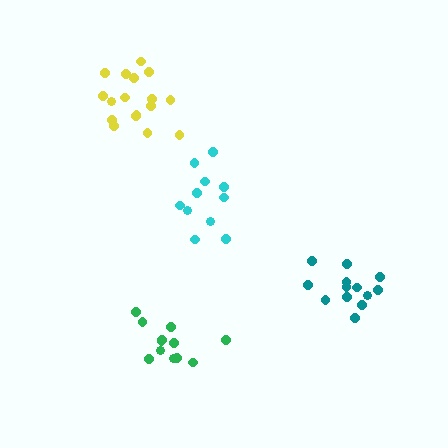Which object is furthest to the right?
The teal cluster is rightmost.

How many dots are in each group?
Group 1: 11 dots, Group 2: 17 dots, Group 3: 12 dots, Group 4: 13 dots (53 total).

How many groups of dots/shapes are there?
There are 4 groups.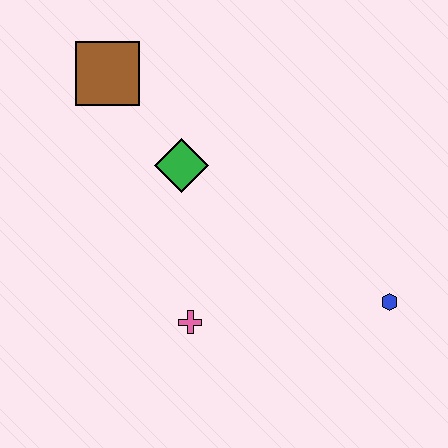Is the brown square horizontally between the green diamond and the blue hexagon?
No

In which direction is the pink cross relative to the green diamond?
The pink cross is below the green diamond.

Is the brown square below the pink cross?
No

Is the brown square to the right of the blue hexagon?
No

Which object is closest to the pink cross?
The green diamond is closest to the pink cross.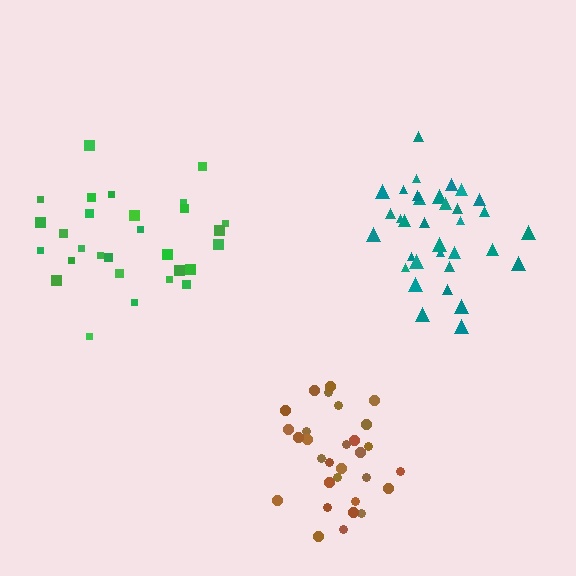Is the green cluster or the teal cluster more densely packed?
Teal.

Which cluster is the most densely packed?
Teal.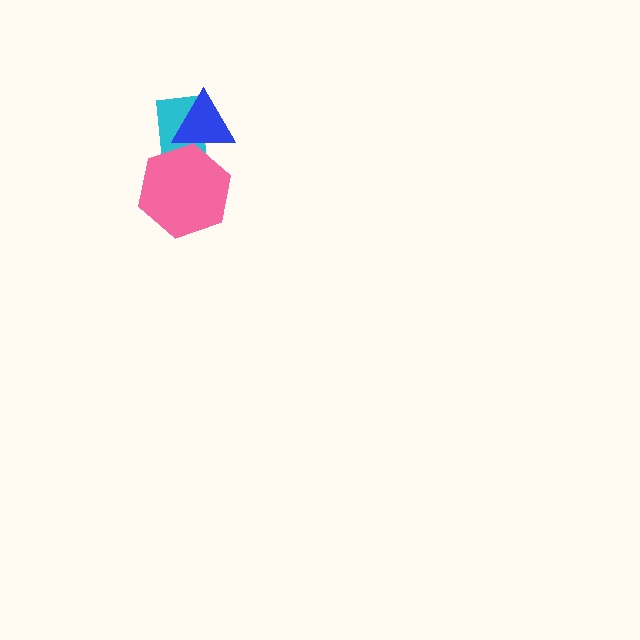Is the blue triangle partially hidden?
Yes, it is partially covered by another shape.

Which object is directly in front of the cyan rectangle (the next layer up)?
The blue triangle is directly in front of the cyan rectangle.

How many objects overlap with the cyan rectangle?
2 objects overlap with the cyan rectangle.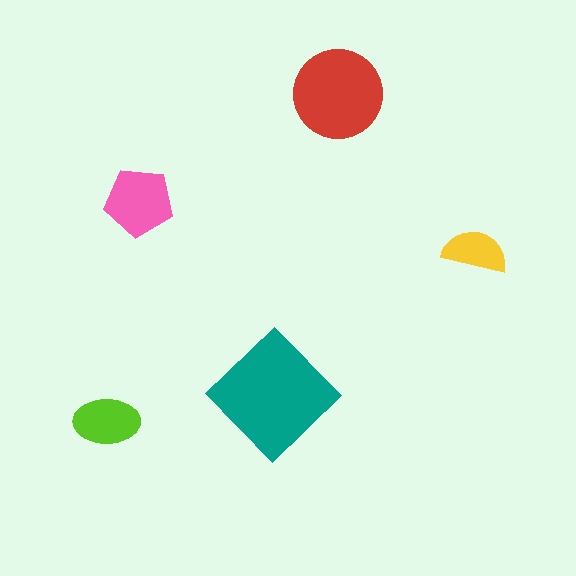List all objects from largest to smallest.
The teal diamond, the red circle, the pink pentagon, the lime ellipse, the yellow semicircle.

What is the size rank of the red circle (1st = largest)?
2nd.